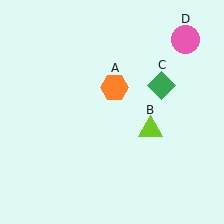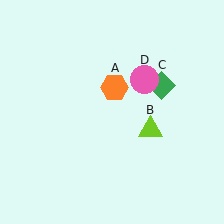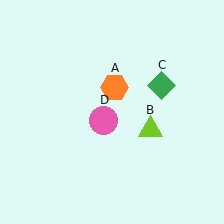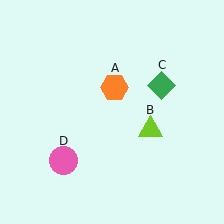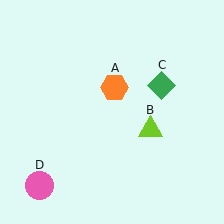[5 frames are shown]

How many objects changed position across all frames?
1 object changed position: pink circle (object D).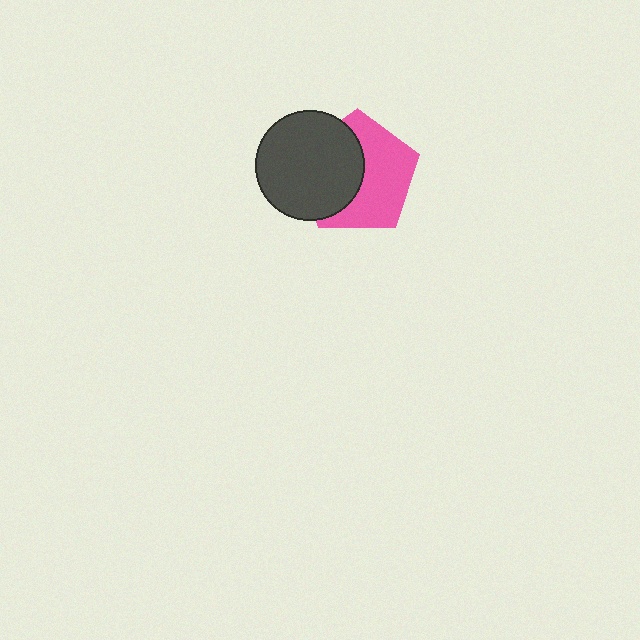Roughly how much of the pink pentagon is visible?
About half of it is visible (roughly 55%).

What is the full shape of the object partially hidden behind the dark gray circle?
The partially hidden object is a pink pentagon.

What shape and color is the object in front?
The object in front is a dark gray circle.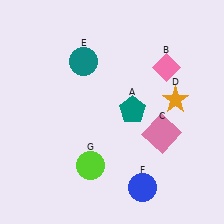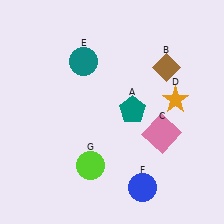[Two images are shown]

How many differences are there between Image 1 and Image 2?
There is 1 difference between the two images.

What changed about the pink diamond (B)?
In Image 1, B is pink. In Image 2, it changed to brown.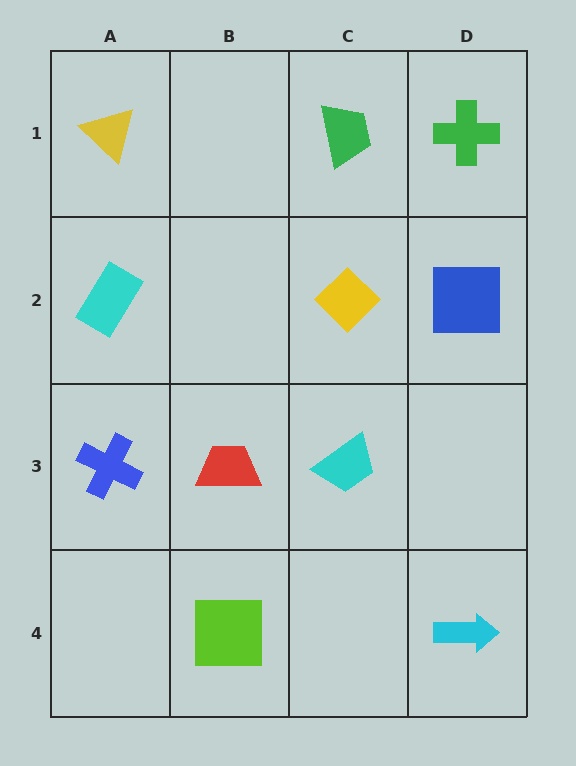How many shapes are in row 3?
3 shapes.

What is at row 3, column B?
A red trapezoid.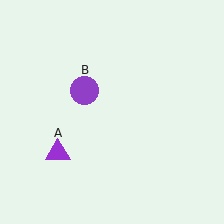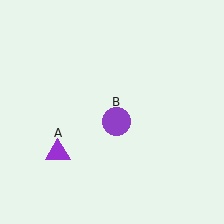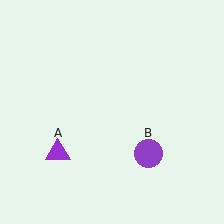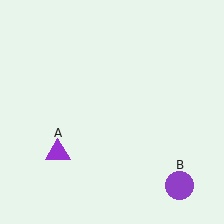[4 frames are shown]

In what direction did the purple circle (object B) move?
The purple circle (object B) moved down and to the right.